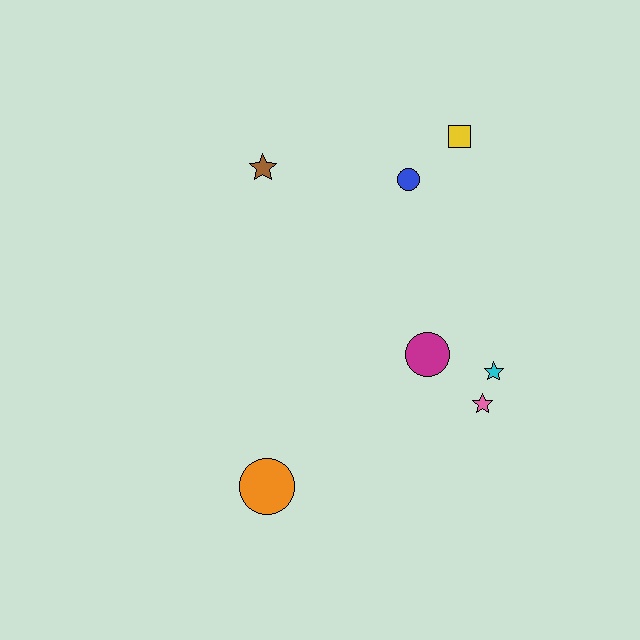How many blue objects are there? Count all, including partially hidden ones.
There is 1 blue object.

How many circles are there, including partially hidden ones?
There are 3 circles.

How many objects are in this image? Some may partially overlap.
There are 7 objects.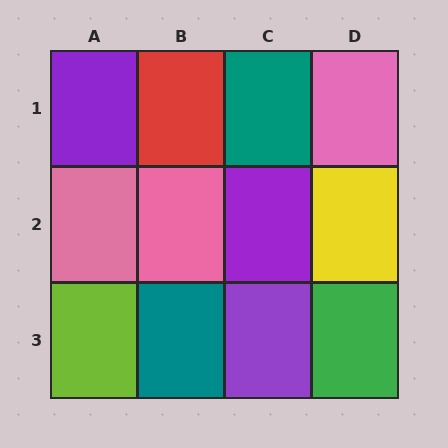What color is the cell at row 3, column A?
Lime.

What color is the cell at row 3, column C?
Purple.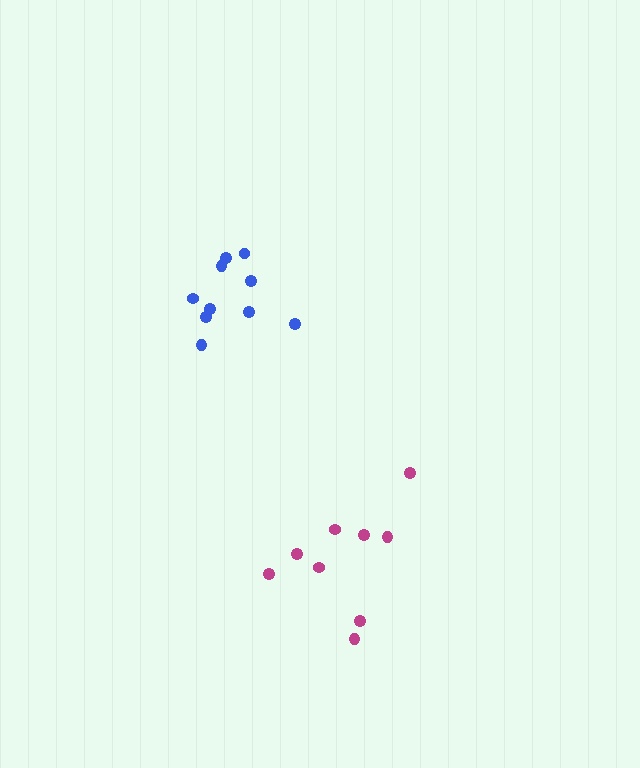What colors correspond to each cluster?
The clusters are colored: blue, magenta.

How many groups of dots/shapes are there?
There are 2 groups.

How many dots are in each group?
Group 1: 10 dots, Group 2: 9 dots (19 total).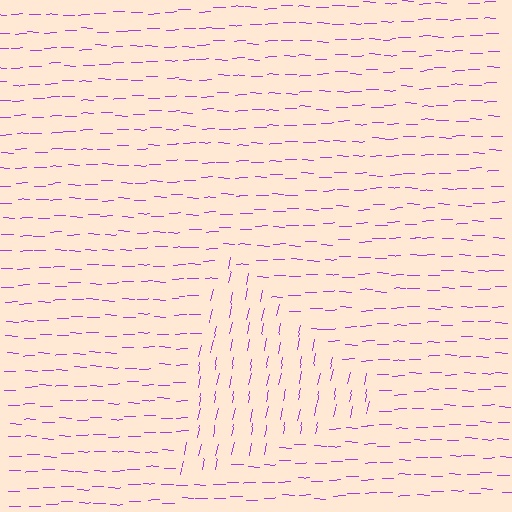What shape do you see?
I see a triangle.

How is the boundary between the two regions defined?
The boundary is defined purely by a change in line orientation (approximately 79 degrees difference). All lines are the same color and thickness.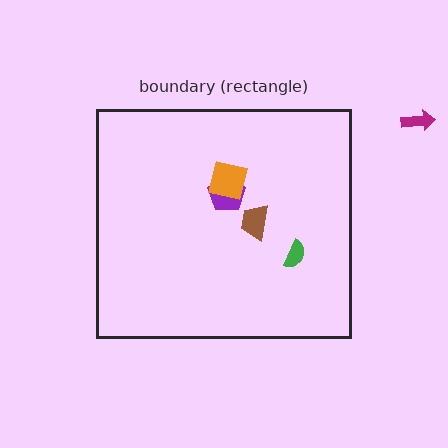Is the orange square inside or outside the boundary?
Inside.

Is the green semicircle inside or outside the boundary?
Inside.